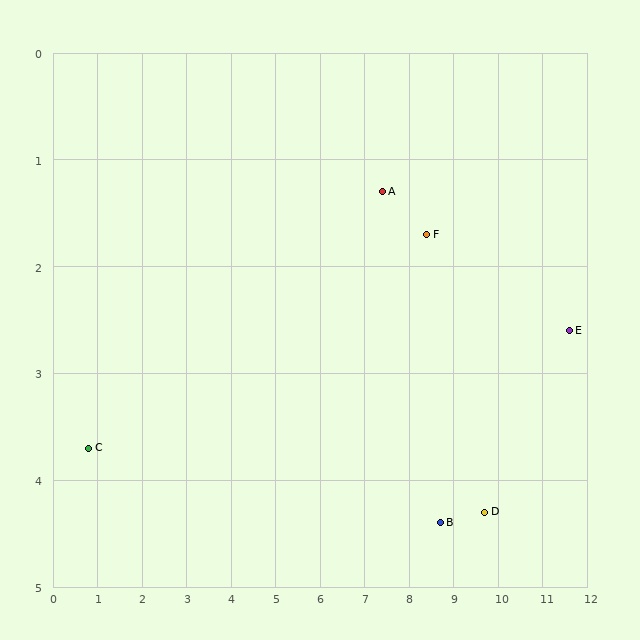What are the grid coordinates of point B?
Point B is at approximately (8.7, 4.4).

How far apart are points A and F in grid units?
Points A and F are about 1.1 grid units apart.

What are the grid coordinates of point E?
Point E is at approximately (11.6, 2.6).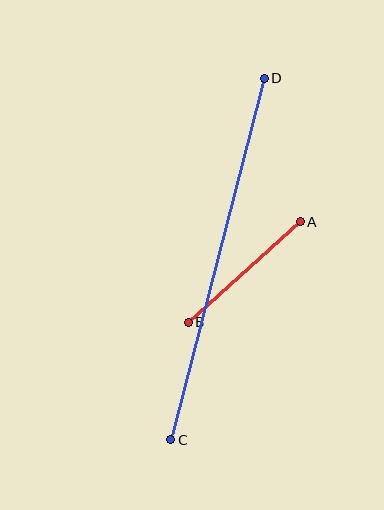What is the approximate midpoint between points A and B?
The midpoint is at approximately (244, 272) pixels.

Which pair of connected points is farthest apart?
Points C and D are farthest apart.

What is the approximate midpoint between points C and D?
The midpoint is at approximately (218, 259) pixels.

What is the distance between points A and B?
The distance is approximately 150 pixels.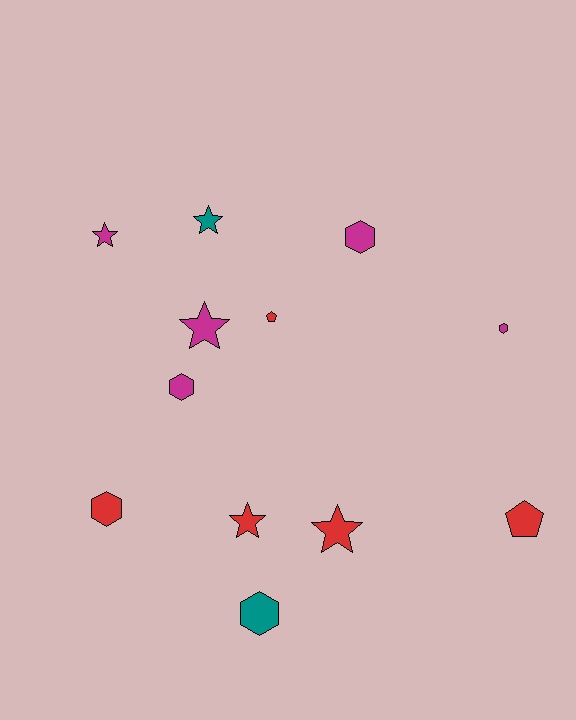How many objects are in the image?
There are 12 objects.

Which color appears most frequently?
Magenta, with 5 objects.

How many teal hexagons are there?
There is 1 teal hexagon.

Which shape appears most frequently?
Star, with 5 objects.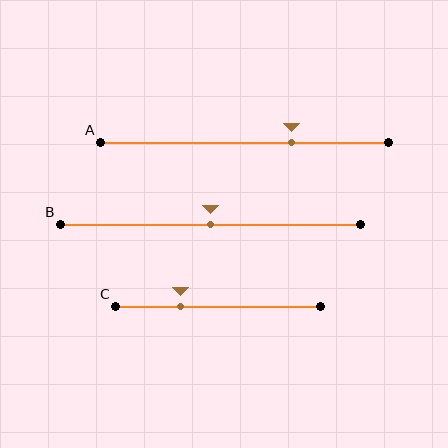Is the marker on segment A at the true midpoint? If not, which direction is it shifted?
No, the marker on segment A is shifted to the right by about 16% of the segment length.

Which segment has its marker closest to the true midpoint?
Segment B has its marker closest to the true midpoint.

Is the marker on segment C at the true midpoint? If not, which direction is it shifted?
No, the marker on segment C is shifted to the left by about 18% of the segment length.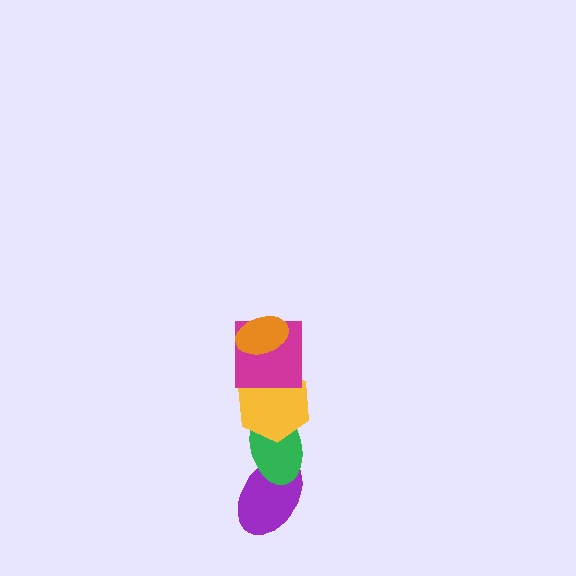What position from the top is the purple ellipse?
The purple ellipse is 5th from the top.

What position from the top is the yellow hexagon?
The yellow hexagon is 3rd from the top.